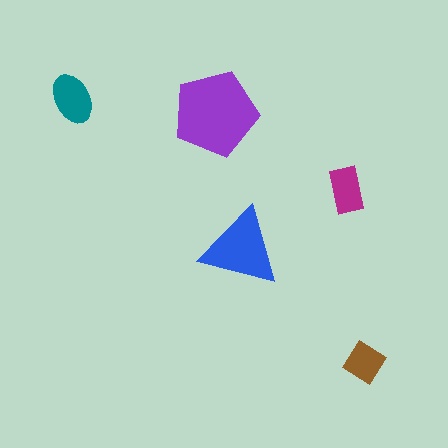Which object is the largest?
The purple pentagon.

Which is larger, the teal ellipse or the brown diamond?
The teal ellipse.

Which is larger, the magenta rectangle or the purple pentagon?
The purple pentagon.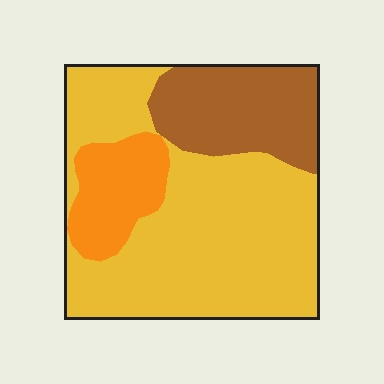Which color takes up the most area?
Yellow, at roughly 65%.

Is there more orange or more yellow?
Yellow.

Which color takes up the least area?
Orange, at roughly 15%.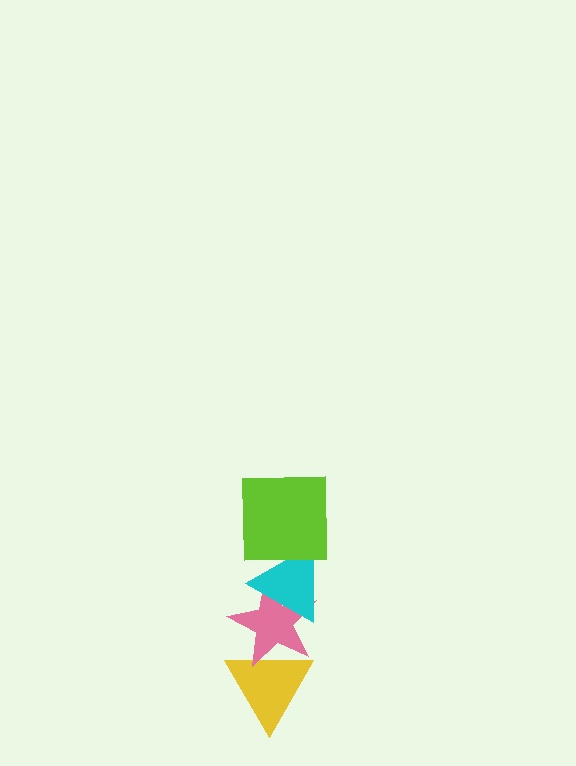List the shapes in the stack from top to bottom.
From top to bottom: the lime square, the cyan triangle, the pink star, the yellow triangle.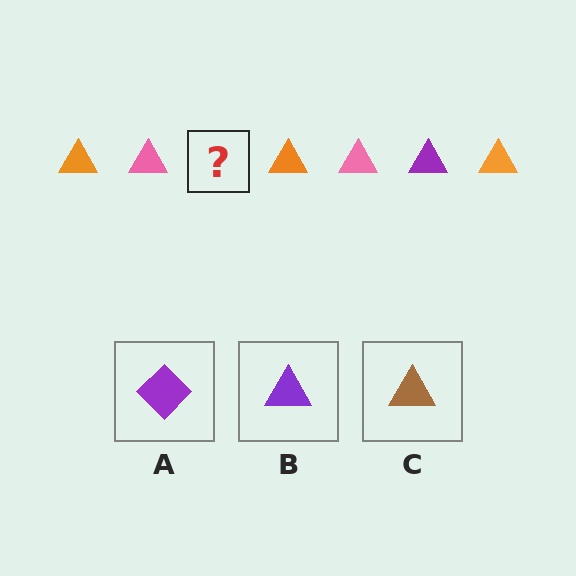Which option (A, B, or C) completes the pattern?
B.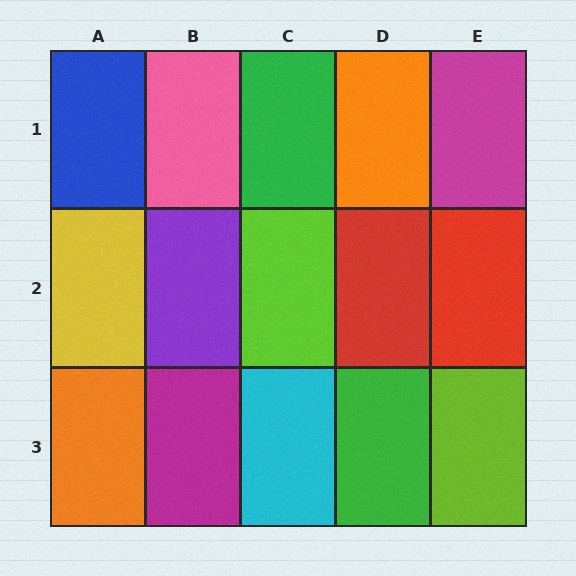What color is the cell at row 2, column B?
Purple.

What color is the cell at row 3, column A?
Orange.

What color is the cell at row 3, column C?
Cyan.